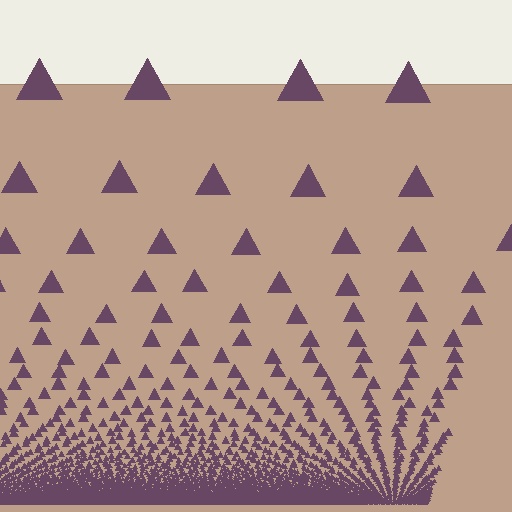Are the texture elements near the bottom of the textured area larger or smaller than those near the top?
Smaller. The gradient is inverted — elements near the bottom are smaller and denser.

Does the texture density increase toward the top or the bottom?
Density increases toward the bottom.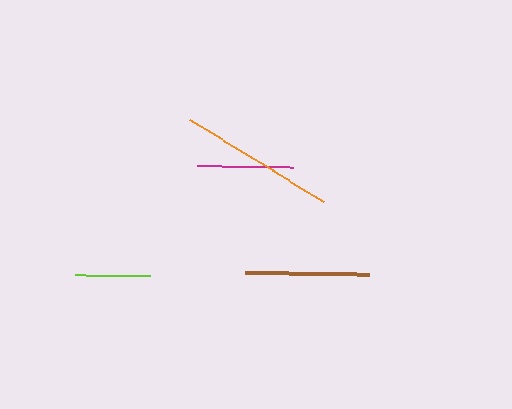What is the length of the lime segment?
The lime segment is approximately 75 pixels long.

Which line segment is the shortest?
The lime line is the shortest at approximately 75 pixels.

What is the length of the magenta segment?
The magenta segment is approximately 96 pixels long.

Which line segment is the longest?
The orange line is the longest at approximately 157 pixels.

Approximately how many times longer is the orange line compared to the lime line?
The orange line is approximately 2.1 times the length of the lime line.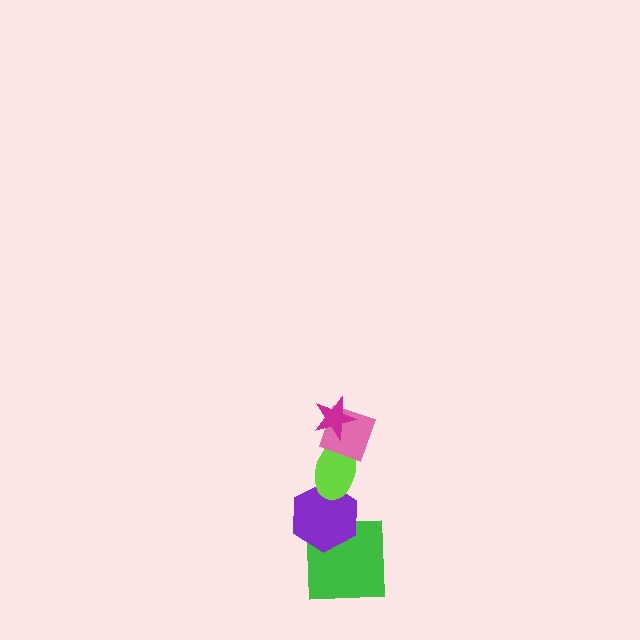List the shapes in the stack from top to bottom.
From top to bottom: the magenta star, the pink diamond, the lime ellipse, the purple hexagon, the green square.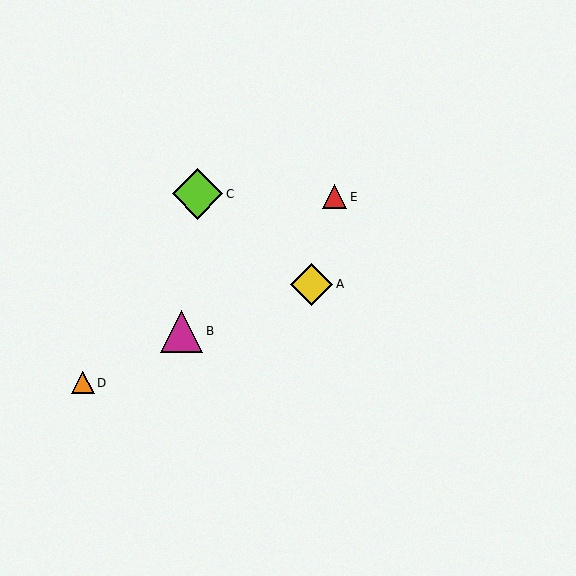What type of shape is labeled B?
Shape B is a magenta triangle.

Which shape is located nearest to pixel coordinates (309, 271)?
The yellow diamond (labeled A) at (312, 284) is nearest to that location.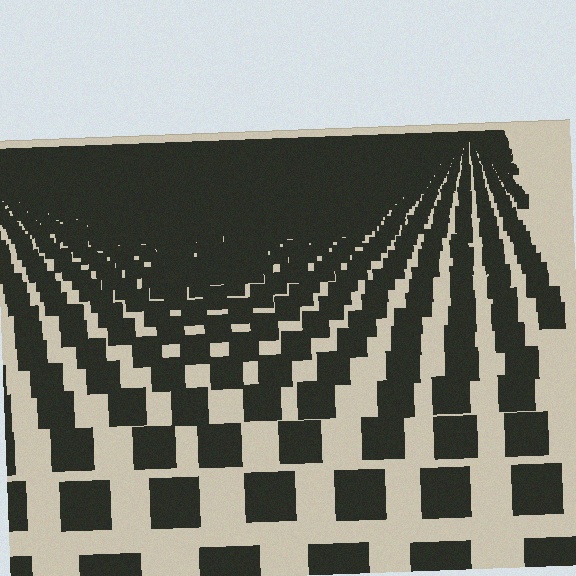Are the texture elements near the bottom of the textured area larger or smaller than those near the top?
Larger. Near the bottom, elements are closer to the viewer and appear at a bigger on-screen size.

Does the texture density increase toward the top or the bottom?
Density increases toward the top.